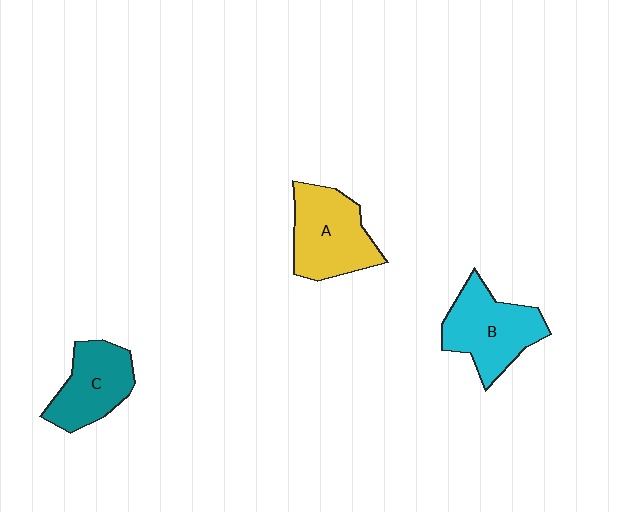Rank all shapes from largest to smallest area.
From largest to smallest: A (yellow), B (cyan), C (teal).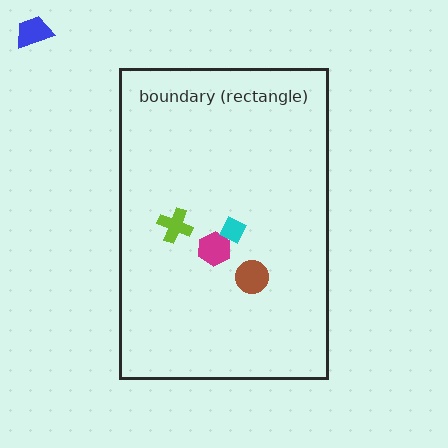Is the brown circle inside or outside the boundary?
Inside.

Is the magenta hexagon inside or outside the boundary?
Inside.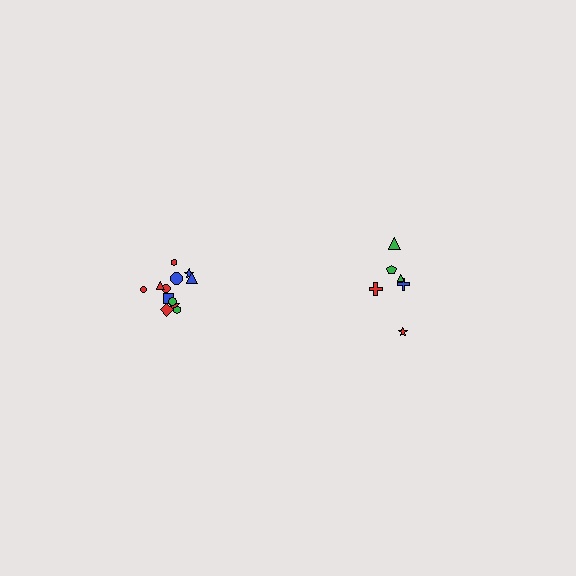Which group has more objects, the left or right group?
The left group.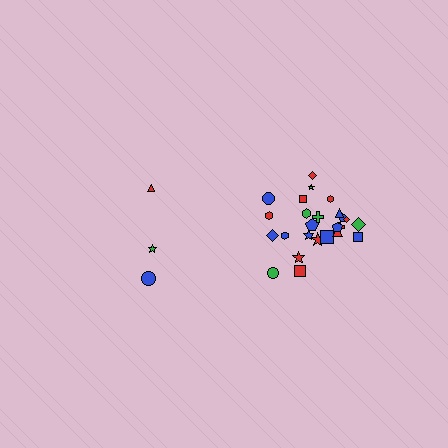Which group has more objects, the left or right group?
The right group.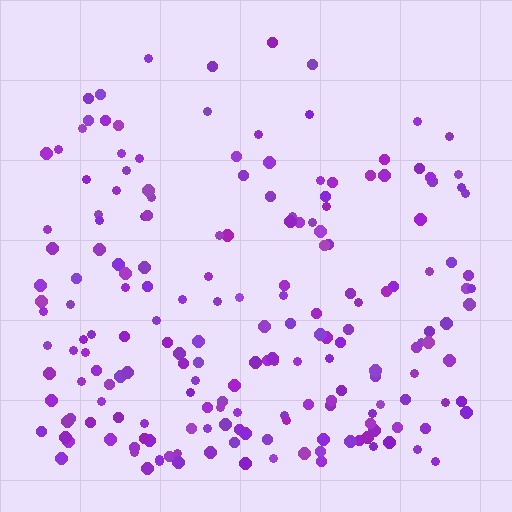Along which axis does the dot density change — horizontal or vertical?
Vertical.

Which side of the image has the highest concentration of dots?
The bottom.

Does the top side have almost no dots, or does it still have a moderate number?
Still a moderate number, just noticeably fewer than the bottom.